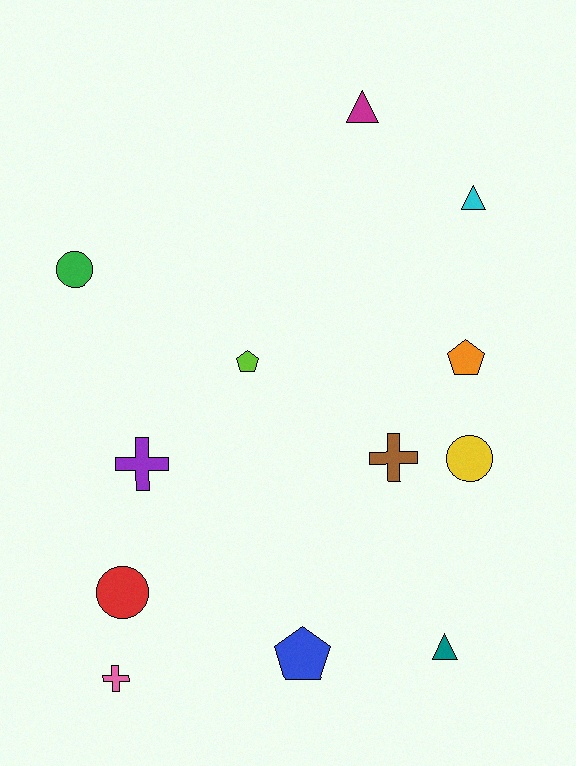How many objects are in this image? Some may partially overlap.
There are 12 objects.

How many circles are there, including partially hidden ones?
There are 3 circles.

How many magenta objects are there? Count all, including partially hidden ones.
There is 1 magenta object.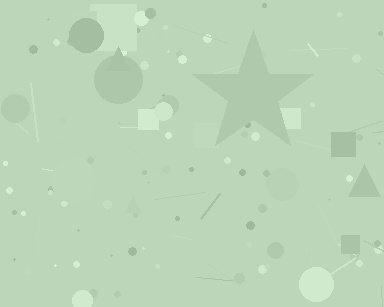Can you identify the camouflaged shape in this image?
The camouflaged shape is a star.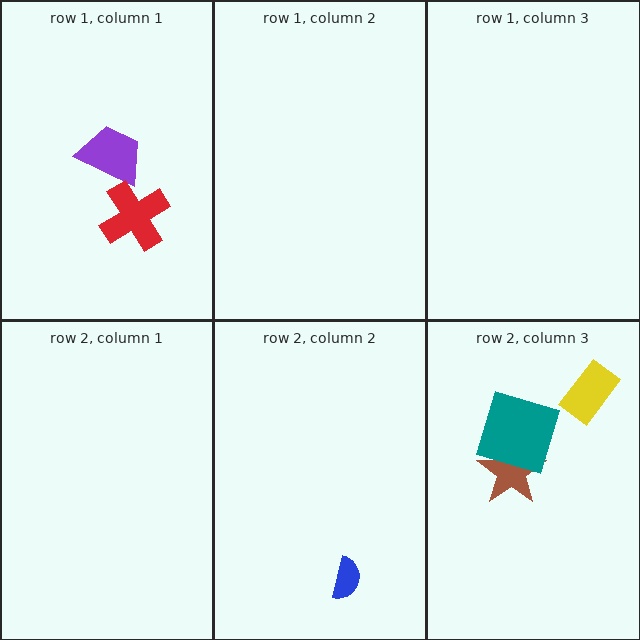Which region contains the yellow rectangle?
The row 2, column 3 region.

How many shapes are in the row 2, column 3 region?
3.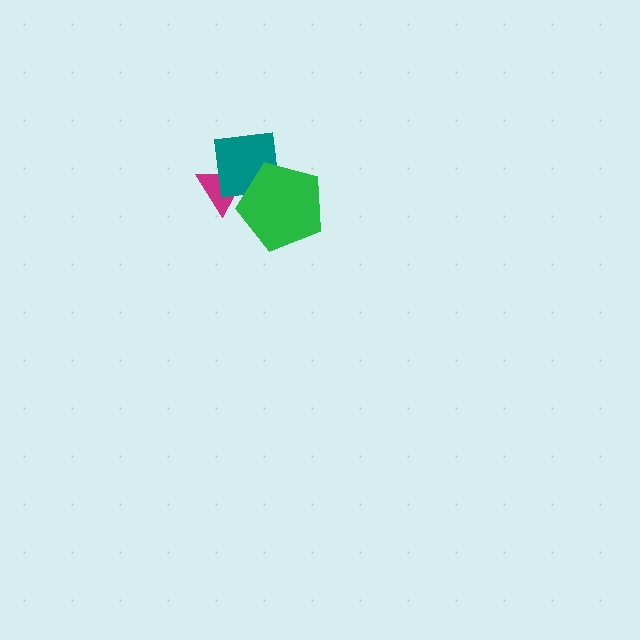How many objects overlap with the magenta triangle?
2 objects overlap with the magenta triangle.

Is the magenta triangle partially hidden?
Yes, it is partially covered by another shape.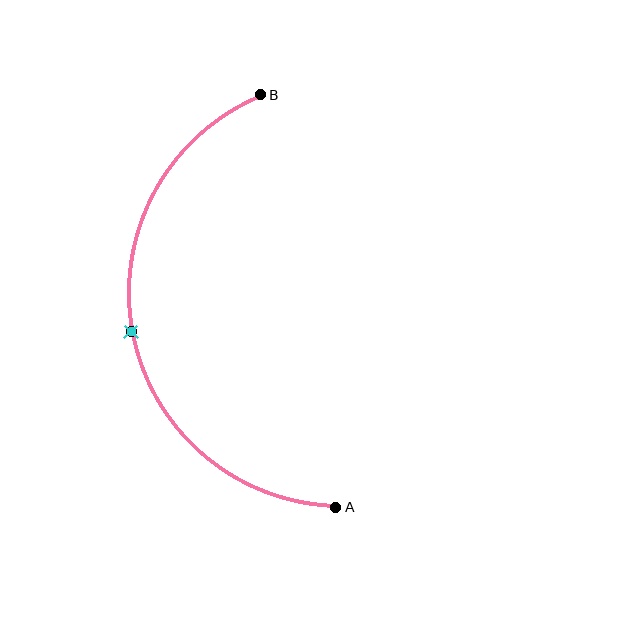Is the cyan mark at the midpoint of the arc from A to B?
Yes. The cyan mark lies on the arc at equal arc-length from both A and B — it is the arc midpoint.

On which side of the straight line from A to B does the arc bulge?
The arc bulges to the left of the straight line connecting A and B.